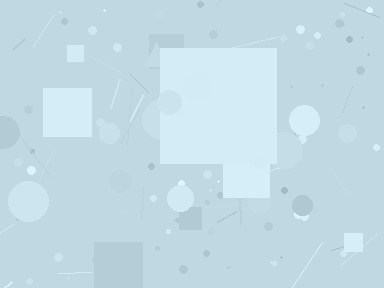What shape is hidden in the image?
A square is hidden in the image.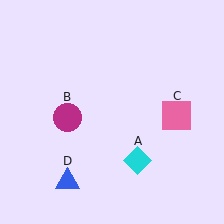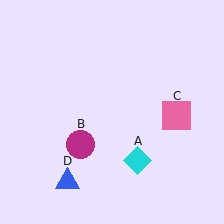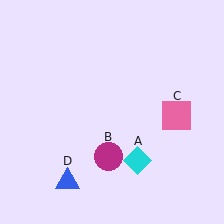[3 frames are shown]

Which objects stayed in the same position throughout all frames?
Cyan diamond (object A) and pink square (object C) and blue triangle (object D) remained stationary.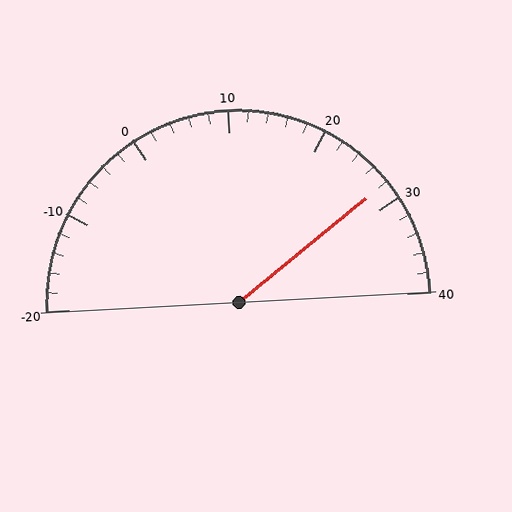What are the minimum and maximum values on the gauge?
The gauge ranges from -20 to 40.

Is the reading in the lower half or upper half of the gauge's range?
The reading is in the upper half of the range (-20 to 40).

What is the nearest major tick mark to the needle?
The nearest major tick mark is 30.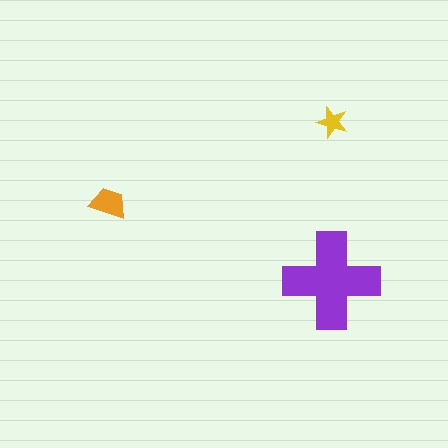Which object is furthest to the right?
The yellow star is rightmost.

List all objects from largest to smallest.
The purple cross, the orange trapezoid, the yellow star.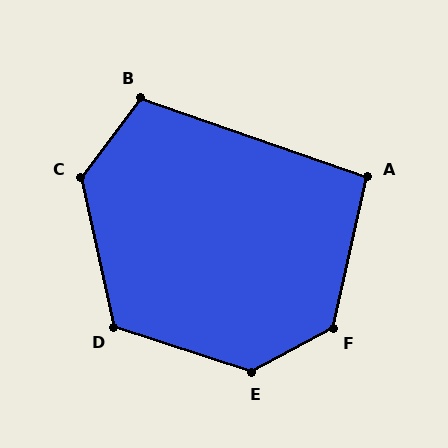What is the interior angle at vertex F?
Approximately 131 degrees (obtuse).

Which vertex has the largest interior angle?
E, at approximately 133 degrees.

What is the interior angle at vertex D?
Approximately 121 degrees (obtuse).